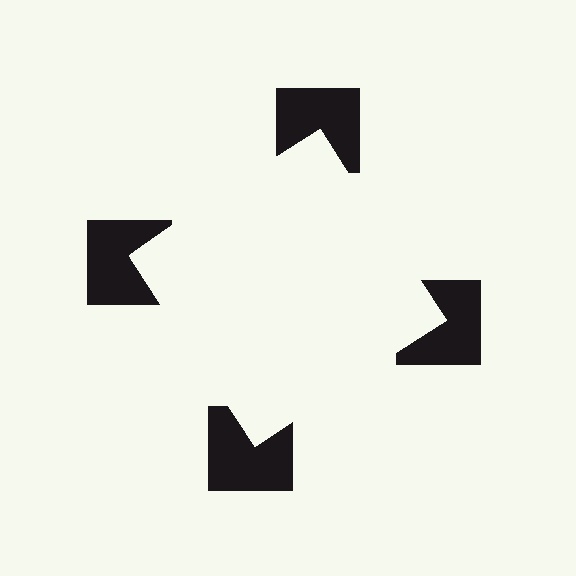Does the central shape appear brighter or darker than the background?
It typically appears slightly brighter than the background, even though no actual brightness change is drawn.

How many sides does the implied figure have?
4 sides.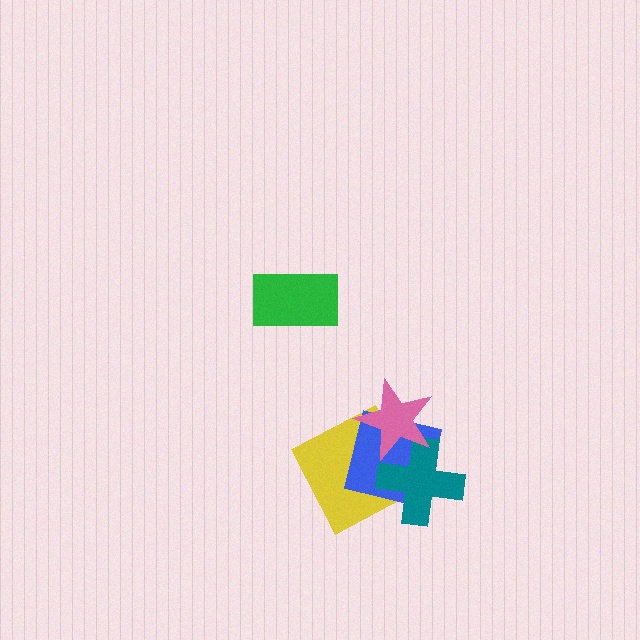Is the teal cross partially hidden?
Yes, it is partially covered by another shape.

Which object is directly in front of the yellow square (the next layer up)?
The blue square is directly in front of the yellow square.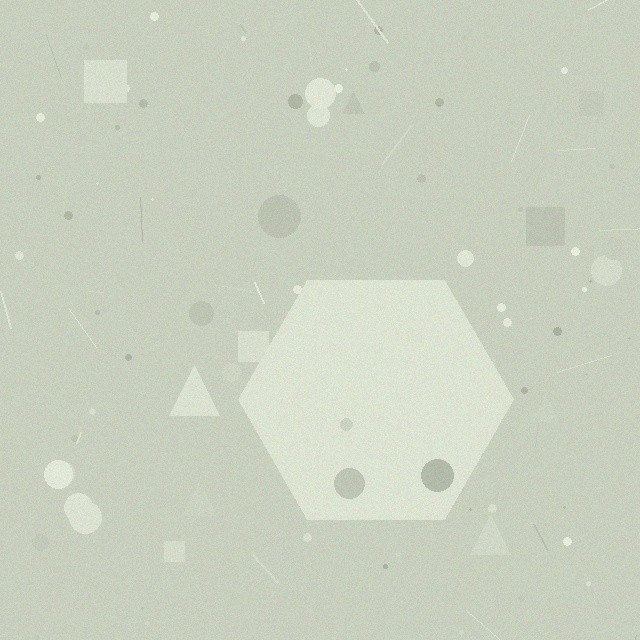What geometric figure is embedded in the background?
A hexagon is embedded in the background.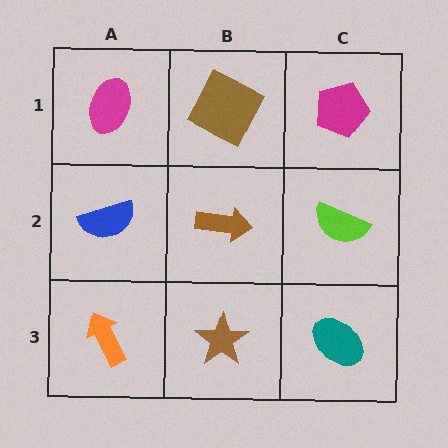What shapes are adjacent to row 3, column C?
A lime semicircle (row 2, column C), a brown star (row 3, column B).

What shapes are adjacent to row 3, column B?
A brown arrow (row 2, column B), an orange arrow (row 3, column A), a teal ellipse (row 3, column C).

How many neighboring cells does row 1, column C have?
2.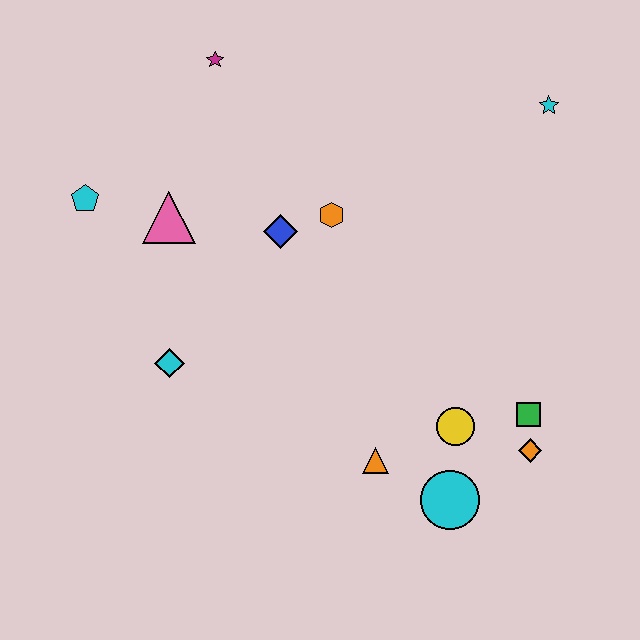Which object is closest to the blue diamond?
The orange hexagon is closest to the blue diamond.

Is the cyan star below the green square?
No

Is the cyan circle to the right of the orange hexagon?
Yes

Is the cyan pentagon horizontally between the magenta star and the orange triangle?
No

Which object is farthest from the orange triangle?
The magenta star is farthest from the orange triangle.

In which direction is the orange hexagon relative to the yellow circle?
The orange hexagon is above the yellow circle.